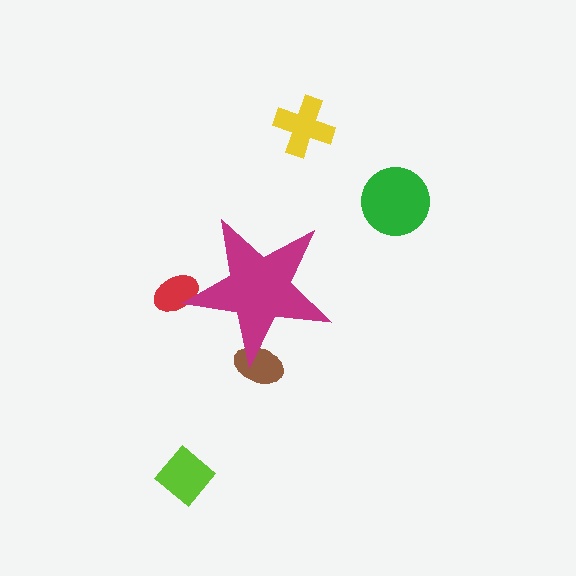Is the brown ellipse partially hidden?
Yes, the brown ellipse is partially hidden behind the magenta star.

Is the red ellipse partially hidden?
Yes, the red ellipse is partially hidden behind the magenta star.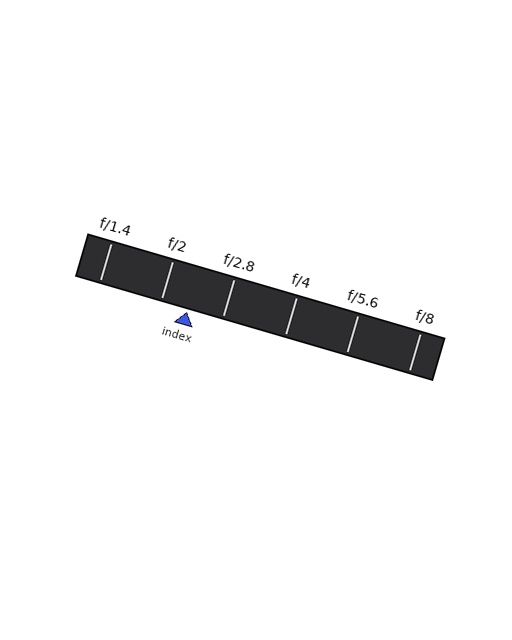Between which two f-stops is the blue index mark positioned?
The index mark is between f/2 and f/2.8.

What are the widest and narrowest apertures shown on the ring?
The widest aperture shown is f/1.4 and the narrowest is f/8.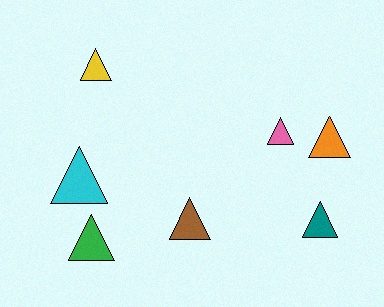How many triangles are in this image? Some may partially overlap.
There are 7 triangles.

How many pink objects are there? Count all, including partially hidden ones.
There is 1 pink object.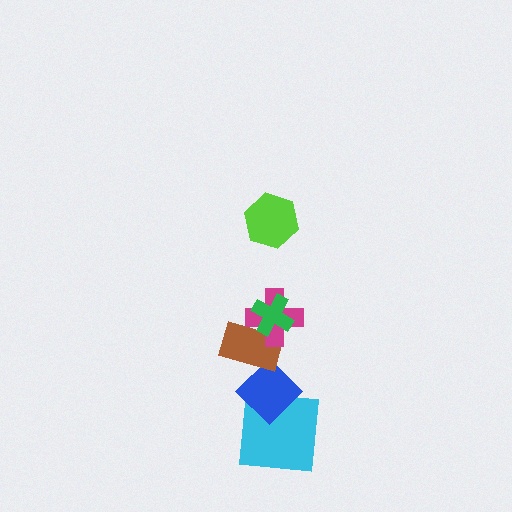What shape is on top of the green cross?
The lime hexagon is on top of the green cross.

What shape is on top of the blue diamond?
The brown rectangle is on top of the blue diamond.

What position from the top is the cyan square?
The cyan square is 6th from the top.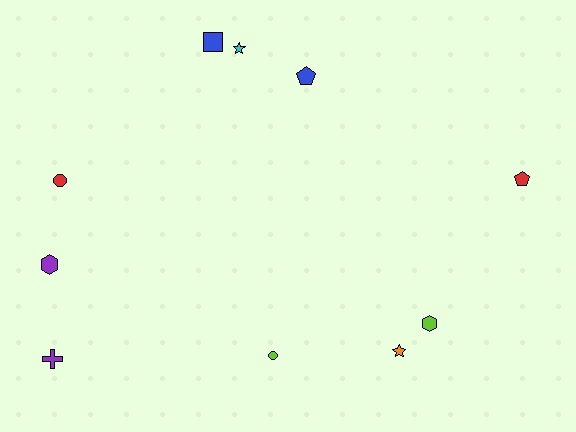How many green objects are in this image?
There are no green objects.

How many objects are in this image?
There are 10 objects.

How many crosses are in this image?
There is 1 cross.